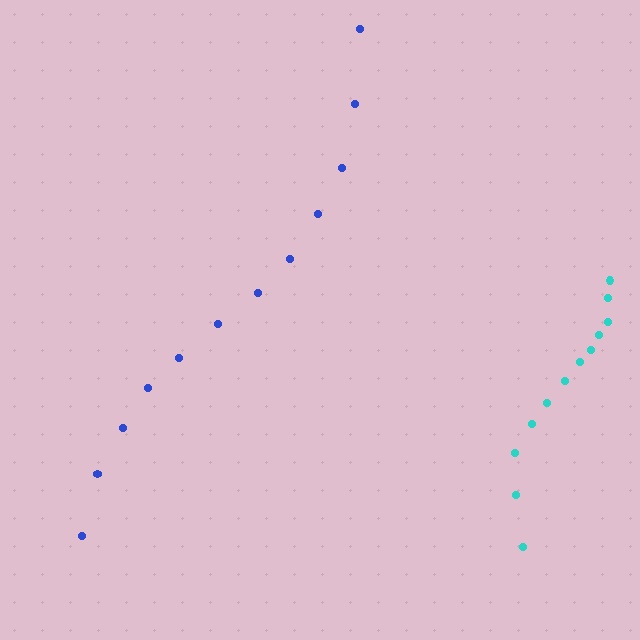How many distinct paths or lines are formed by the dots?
There are 2 distinct paths.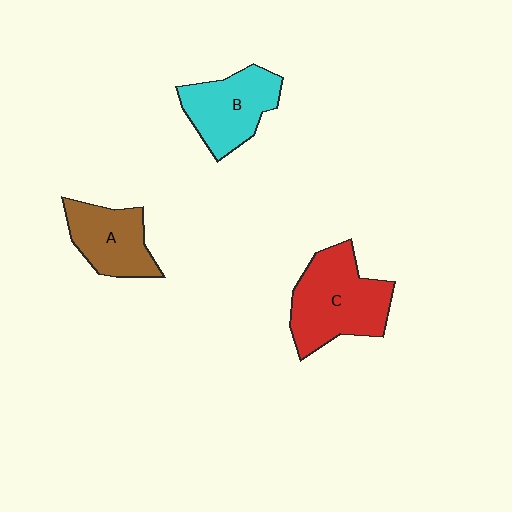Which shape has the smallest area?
Shape A (brown).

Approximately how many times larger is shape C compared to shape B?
Approximately 1.3 times.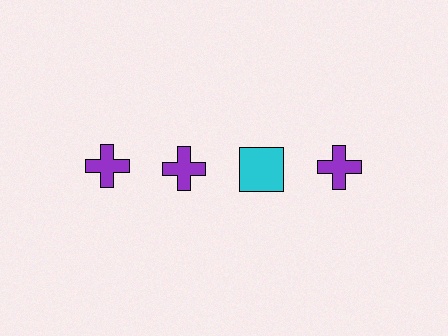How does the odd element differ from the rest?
It differs in both color (cyan instead of purple) and shape (square instead of cross).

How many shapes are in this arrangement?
There are 4 shapes arranged in a grid pattern.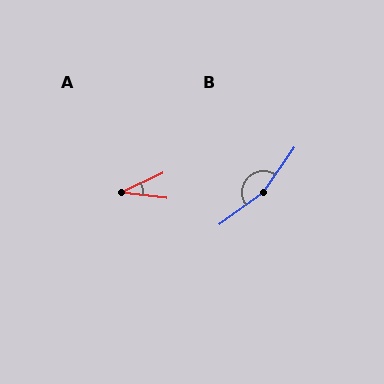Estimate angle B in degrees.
Approximately 160 degrees.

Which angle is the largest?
B, at approximately 160 degrees.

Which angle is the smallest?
A, at approximately 33 degrees.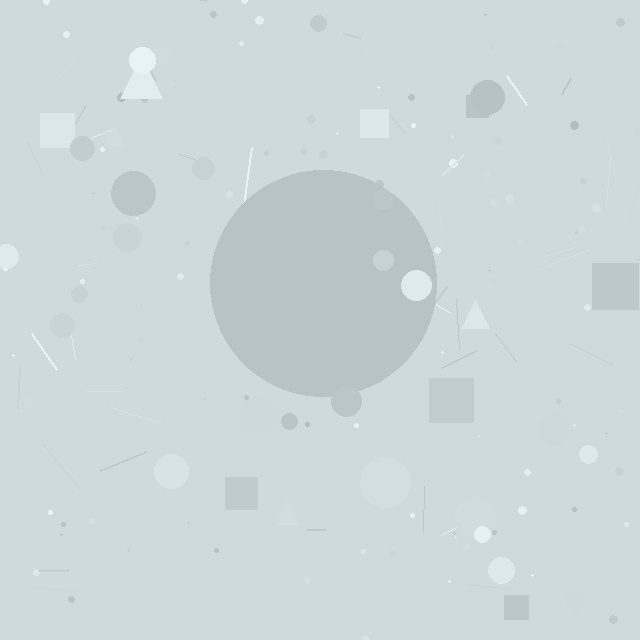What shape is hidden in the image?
A circle is hidden in the image.